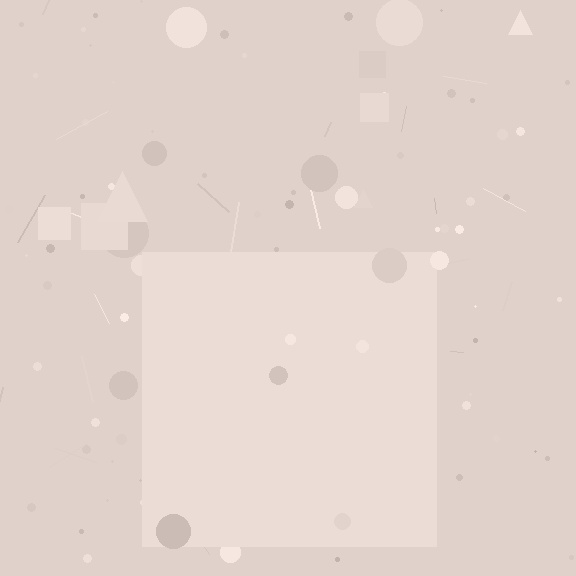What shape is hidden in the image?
A square is hidden in the image.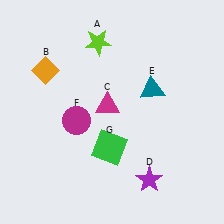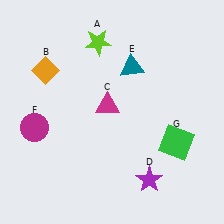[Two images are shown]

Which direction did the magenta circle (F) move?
The magenta circle (F) moved left.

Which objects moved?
The objects that moved are: the teal triangle (E), the magenta circle (F), the green square (G).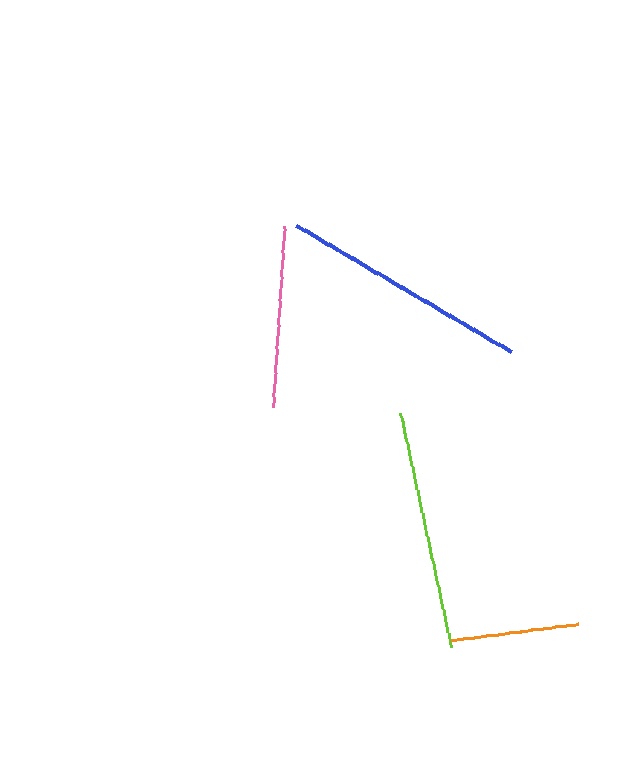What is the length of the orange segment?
The orange segment is approximately 128 pixels long.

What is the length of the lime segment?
The lime segment is approximately 239 pixels long.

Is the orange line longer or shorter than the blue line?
The blue line is longer than the orange line.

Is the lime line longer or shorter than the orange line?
The lime line is longer than the orange line.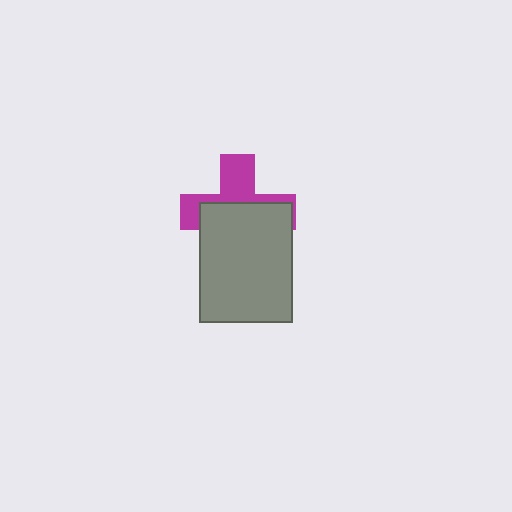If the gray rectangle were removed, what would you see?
You would see the complete magenta cross.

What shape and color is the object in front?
The object in front is a gray rectangle.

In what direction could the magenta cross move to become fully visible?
The magenta cross could move up. That would shift it out from behind the gray rectangle entirely.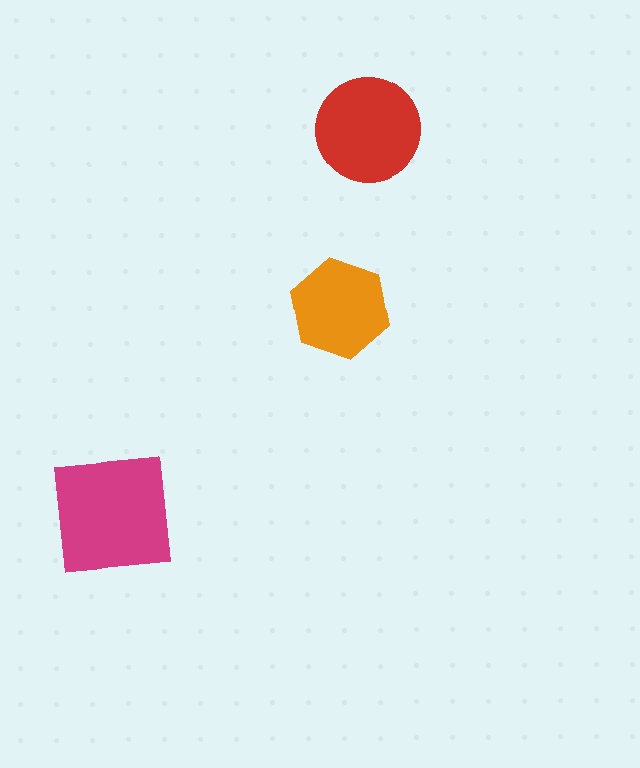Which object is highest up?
The red circle is topmost.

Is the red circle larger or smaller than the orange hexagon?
Larger.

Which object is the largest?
The magenta square.